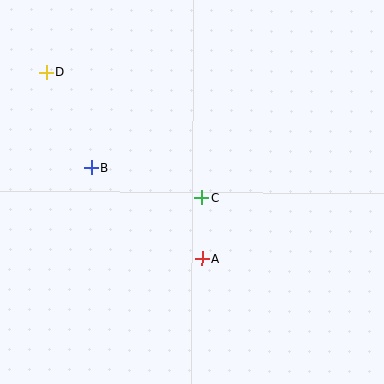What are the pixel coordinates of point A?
Point A is at (202, 259).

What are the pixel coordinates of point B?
Point B is at (92, 168).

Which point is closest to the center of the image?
Point C at (202, 198) is closest to the center.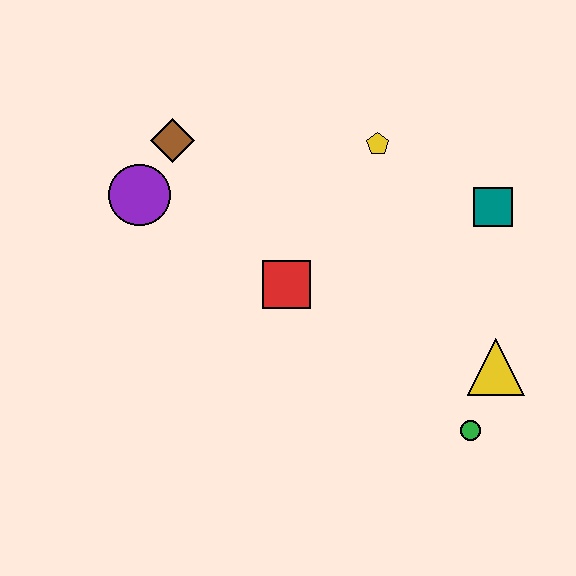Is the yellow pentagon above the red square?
Yes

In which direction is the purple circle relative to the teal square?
The purple circle is to the left of the teal square.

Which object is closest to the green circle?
The yellow triangle is closest to the green circle.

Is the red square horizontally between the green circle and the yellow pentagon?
No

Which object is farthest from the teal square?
The purple circle is farthest from the teal square.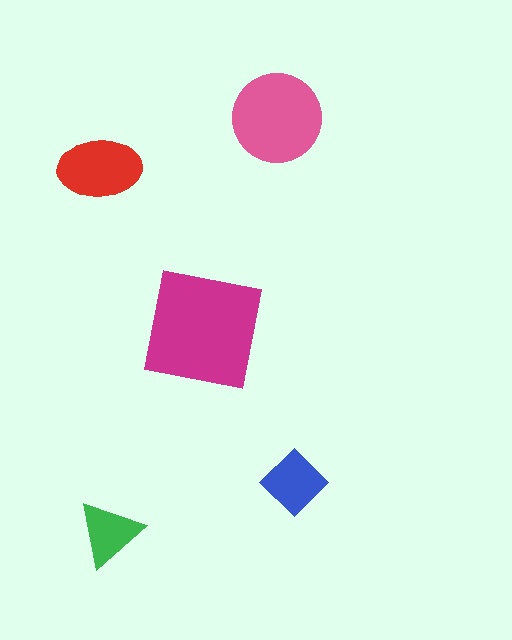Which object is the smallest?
The green triangle.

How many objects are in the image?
There are 5 objects in the image.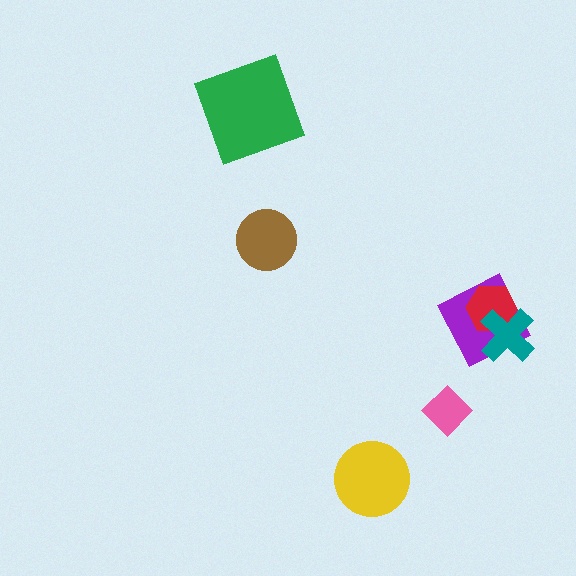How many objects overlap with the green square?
0 objects overlap with the green square.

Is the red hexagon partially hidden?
Yes, it is partially covered by another shape.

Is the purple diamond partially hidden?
Yes, it is partially covered by another shape.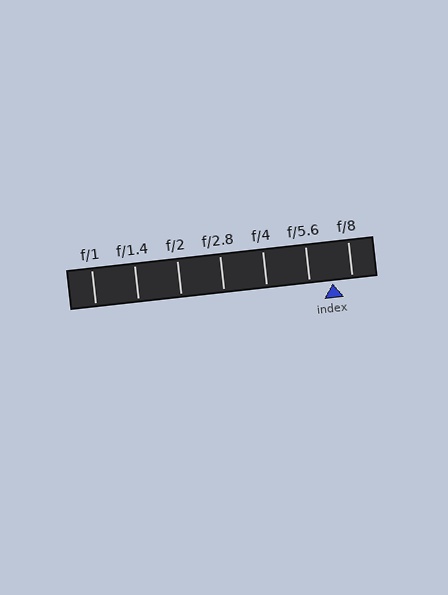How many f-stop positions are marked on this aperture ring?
There are 7 f-stop positions marked.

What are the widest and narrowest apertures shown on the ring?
The widest aperture shown is f/1 and the narrowest is f/8.